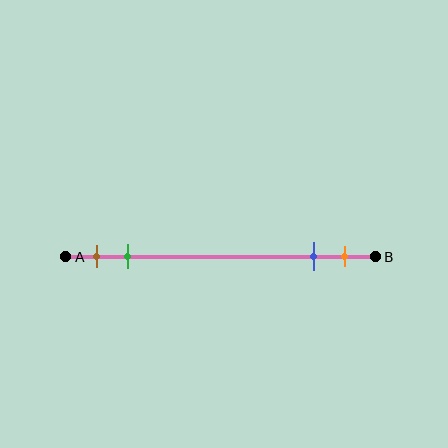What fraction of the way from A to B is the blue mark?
The blue mark is approximately 80% (0.8) of the way from A to B.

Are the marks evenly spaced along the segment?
No, the marks are not evenly spaced.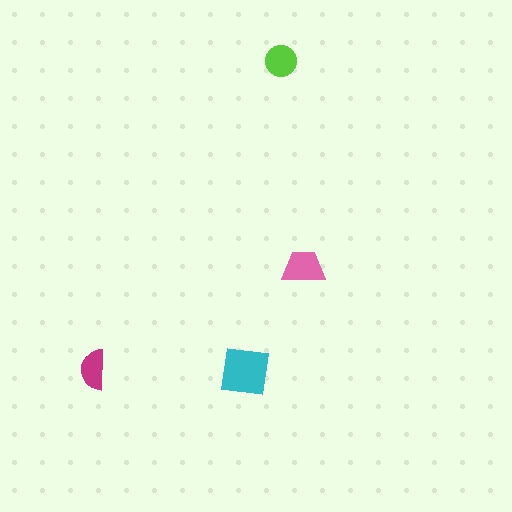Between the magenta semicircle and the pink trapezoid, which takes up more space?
The pink trapezoid.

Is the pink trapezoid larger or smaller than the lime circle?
Larger.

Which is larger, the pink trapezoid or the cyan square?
The cyan square.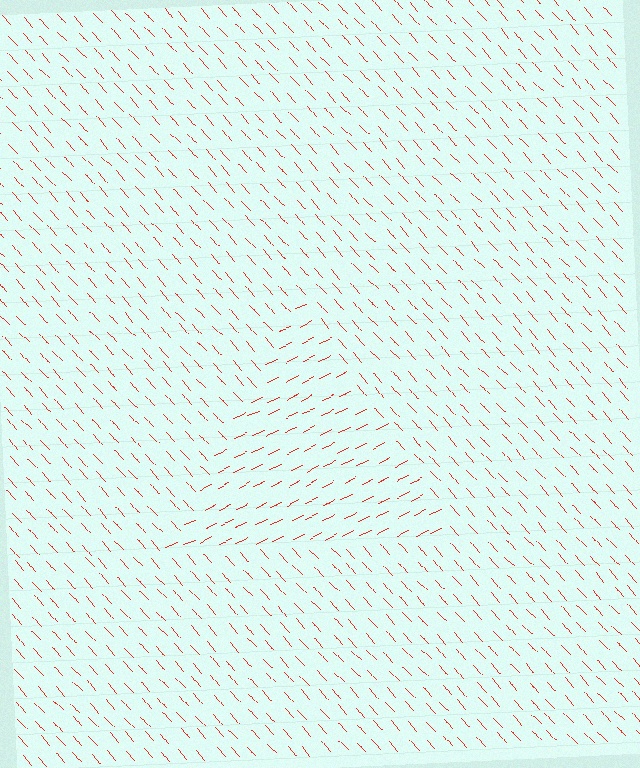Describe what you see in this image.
The image is filled with small red line segments. A triangle region in the image has lines oriented differently from the surrounding lines, creating a visible texture boundary.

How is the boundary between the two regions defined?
The boundary is defined purely by a change in line orientation (approximately 74 degrees difference). All lines are the same color and thickness.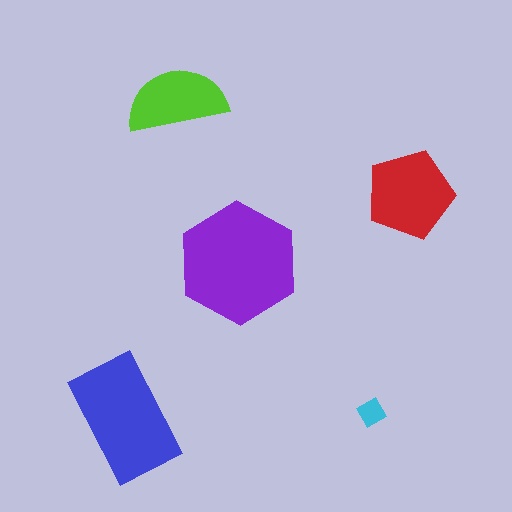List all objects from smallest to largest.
The cyan diamond, the lime semicircle, the red pentagon, the blue rectangle, the purple hexagon.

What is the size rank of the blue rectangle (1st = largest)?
2nd.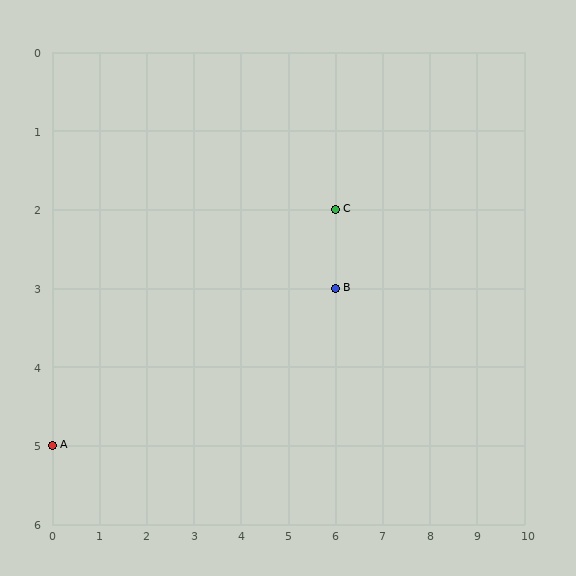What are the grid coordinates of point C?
Point C is at grid coordinates (6, 2).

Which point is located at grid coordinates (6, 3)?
Point B is at (6, 3).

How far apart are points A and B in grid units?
Points A and B are 6 columns and 2 rows apart (about 6.3 grid units diagonally).